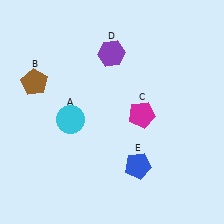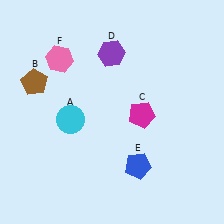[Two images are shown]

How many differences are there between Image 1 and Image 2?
There is 1 difference between the two images.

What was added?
A pink hexagon (F) was added in Image 2.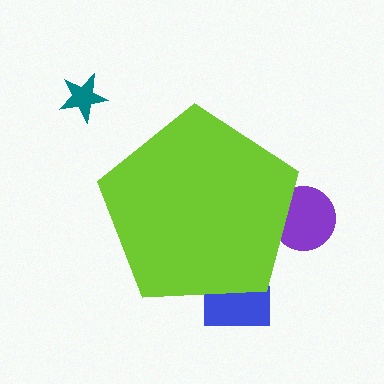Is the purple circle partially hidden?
Yes, the purple circle is partially hidden behind the lime pentagon.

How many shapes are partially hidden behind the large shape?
2 shapes are partially hidden.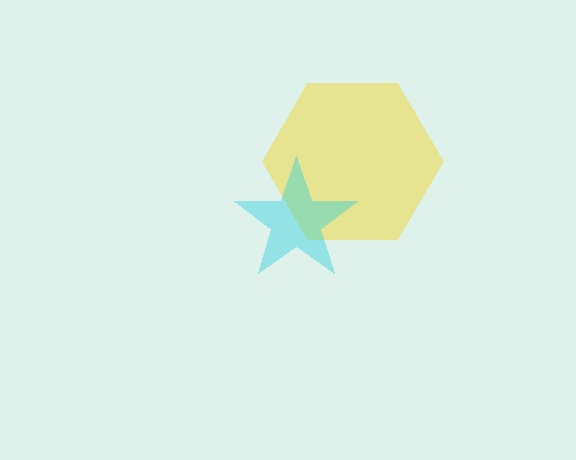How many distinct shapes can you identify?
There are 2 distinct shapes: a yellow hexagon, a cyan star.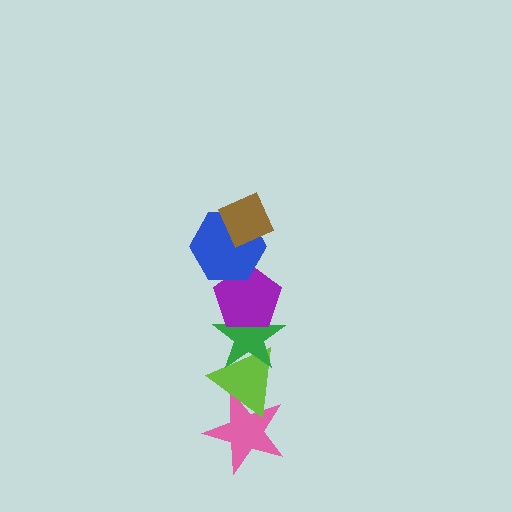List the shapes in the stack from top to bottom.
From top to bottom: the brown diamond, the blue hexagon, the purple pentagon, the green star, the lime triangle, the pink star.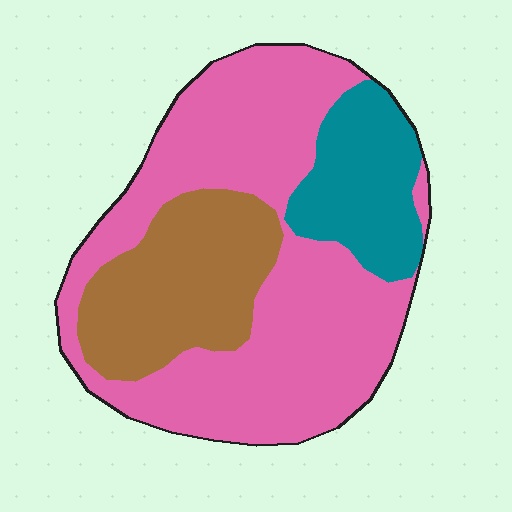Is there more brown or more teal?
Brown.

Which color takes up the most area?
Pink, at roughly 60%.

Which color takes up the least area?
Teal, at roughly 15%.